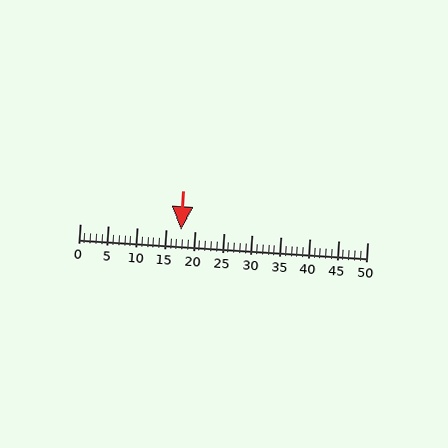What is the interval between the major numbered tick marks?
The major tick marks are spaced 5 units apart.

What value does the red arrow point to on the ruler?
The red arrow points to approximately 18.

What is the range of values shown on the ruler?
The ruler shows values from 0 to 50.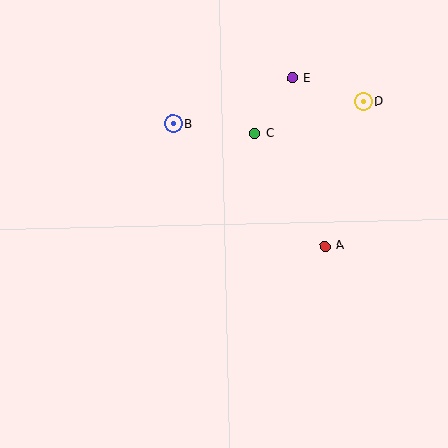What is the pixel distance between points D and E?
The distance between D and E is 75 pixels.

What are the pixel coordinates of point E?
Point E is at (292, 78).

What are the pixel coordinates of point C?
Point C is at (255, 134).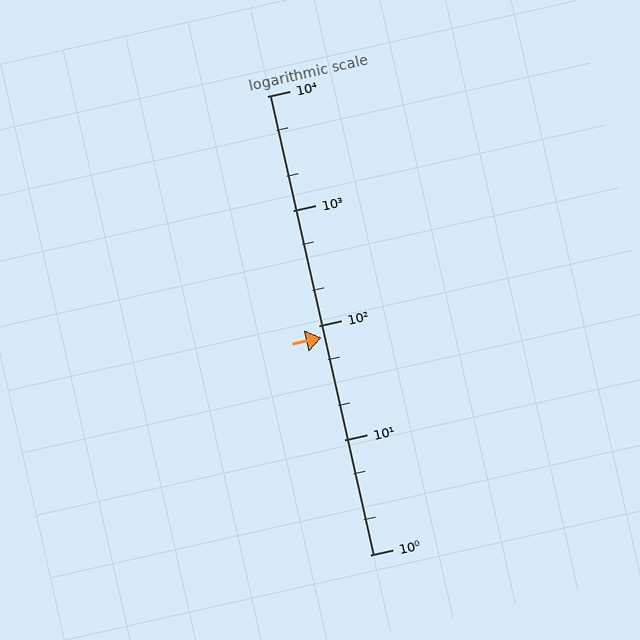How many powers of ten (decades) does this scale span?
The scale spans 4 decades, from 1 to 10000.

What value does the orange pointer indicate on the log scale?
The pointer indicates approximately 79.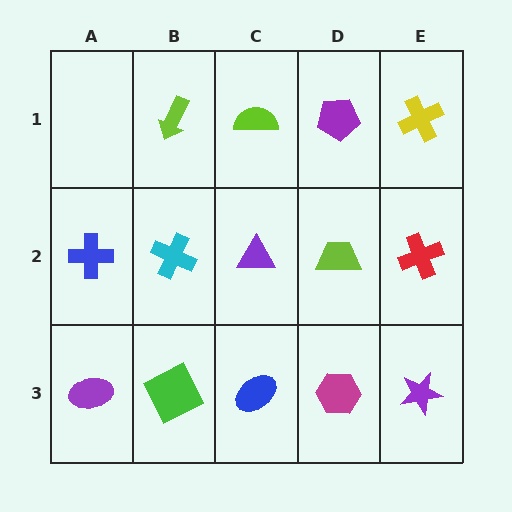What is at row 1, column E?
A yellow cross.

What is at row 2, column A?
A blue cross.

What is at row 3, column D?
A magenta hexagon.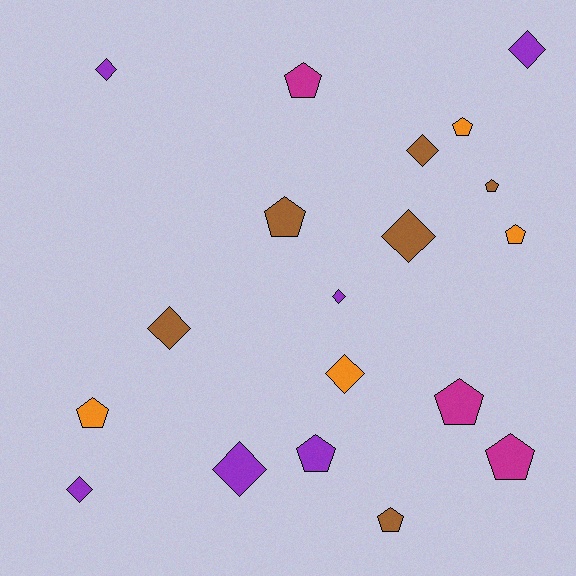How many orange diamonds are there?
There is 1 orange diamond.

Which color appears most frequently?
Brown, with 6 objects.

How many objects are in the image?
There are 19 objects.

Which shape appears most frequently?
Pentagon, with 10 objects.